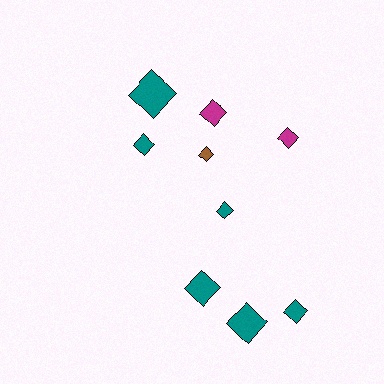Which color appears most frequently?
Teal, with 6 objects.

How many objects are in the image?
There are 9 objects.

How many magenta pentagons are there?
There are no magenta pentagons.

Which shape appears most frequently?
Diamond, with 9 objects.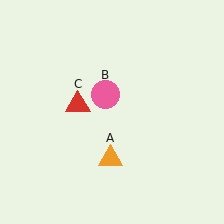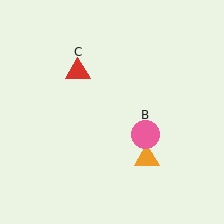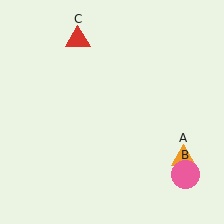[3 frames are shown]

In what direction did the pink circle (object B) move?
The pink circle (object B) moved down and to the right.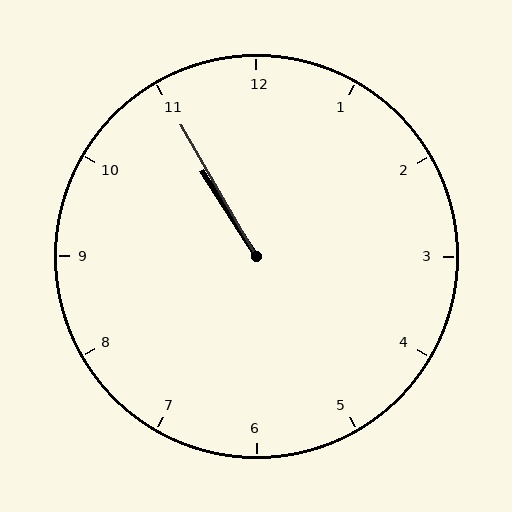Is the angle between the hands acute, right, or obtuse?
It is acute.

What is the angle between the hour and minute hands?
Approximately 2 degrees.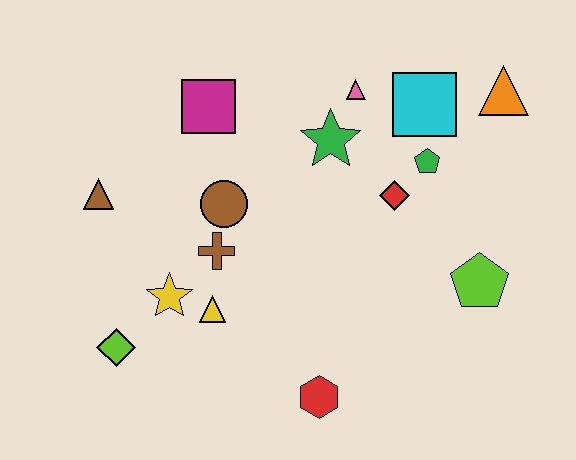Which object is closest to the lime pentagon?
The red diamond is closest to the lime pentagon.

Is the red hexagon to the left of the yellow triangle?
No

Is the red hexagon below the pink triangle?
Yes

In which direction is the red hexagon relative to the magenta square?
The red hexagon is below the magenta square.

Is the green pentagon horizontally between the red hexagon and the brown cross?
No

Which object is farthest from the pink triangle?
The lime diamond is farthest from the pink triangle.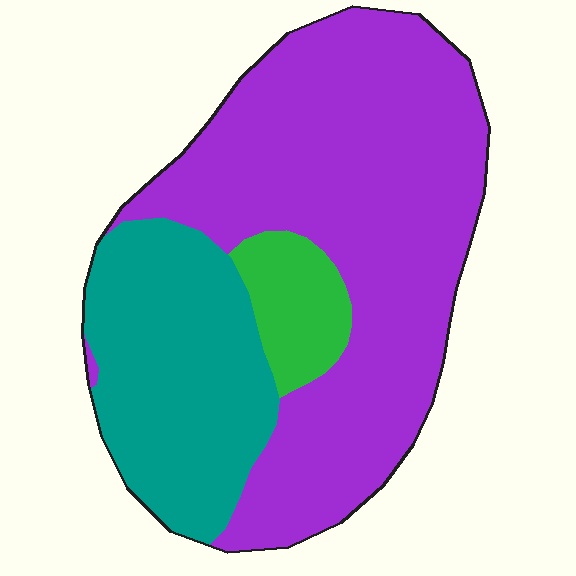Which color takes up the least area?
Green, at roughly 10%.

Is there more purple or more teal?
Purple.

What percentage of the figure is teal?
Teal covers about 30% of the figure.